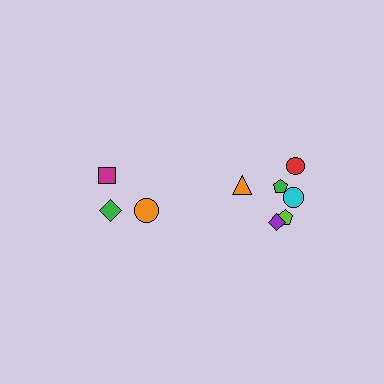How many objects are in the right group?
There are 6 objects.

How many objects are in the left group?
There are 3 objects.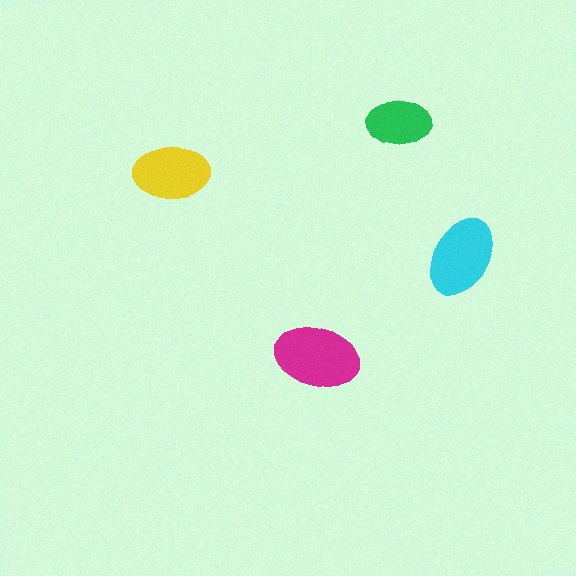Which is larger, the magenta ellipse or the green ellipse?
The magenta one.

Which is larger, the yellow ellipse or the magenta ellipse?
The magenta one.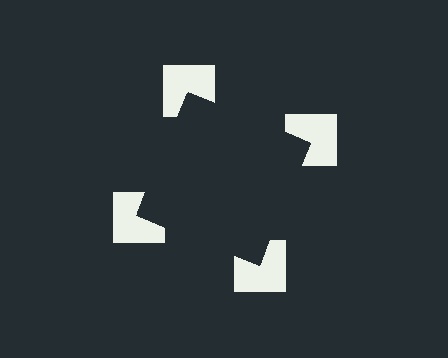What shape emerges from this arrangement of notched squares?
An illusory square — its edges are inferred from the aligned wedge cuts in the notched squares, not physically drawn.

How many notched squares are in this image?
There are 4 — one at each vertex of the illusory square.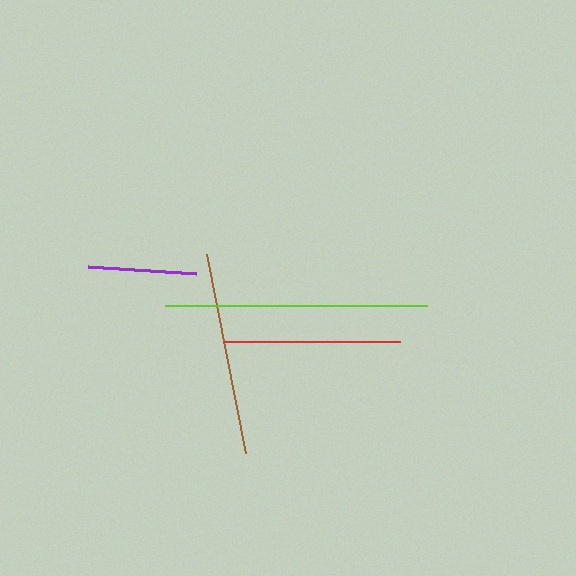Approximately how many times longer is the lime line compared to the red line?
The lime line is approximately 1.5 times the length of the red line.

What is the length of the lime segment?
The lime segment is approximately 263 pixels long.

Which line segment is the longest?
The lime line is the longest at approximately 263 pixels.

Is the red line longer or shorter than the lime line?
The lime line is longer than the red line.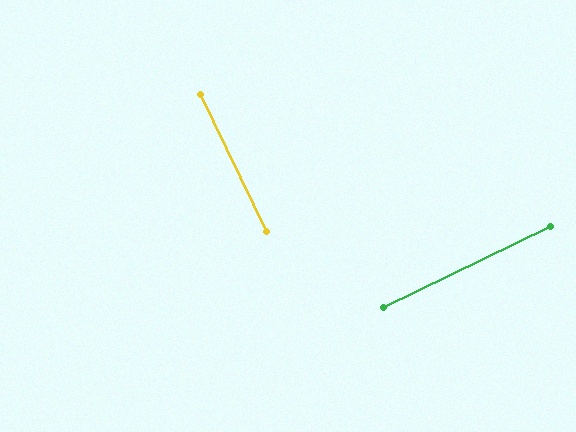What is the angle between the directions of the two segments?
Approximately 90 degrees.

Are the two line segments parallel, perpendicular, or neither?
Perpendicular — they meet at approximately 90°.